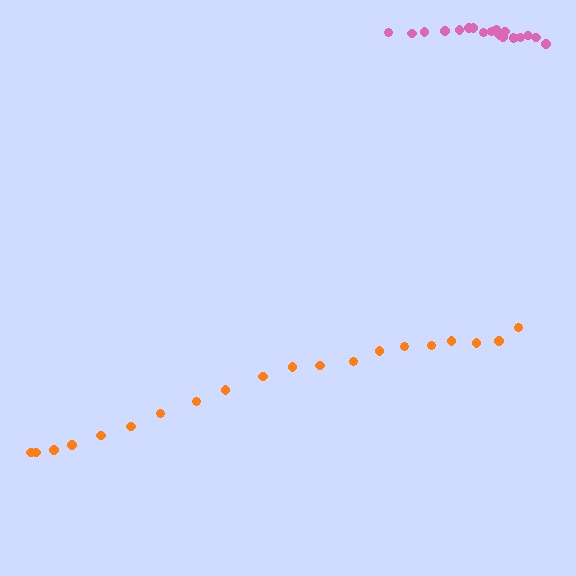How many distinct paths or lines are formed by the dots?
There are 2 distinct paths.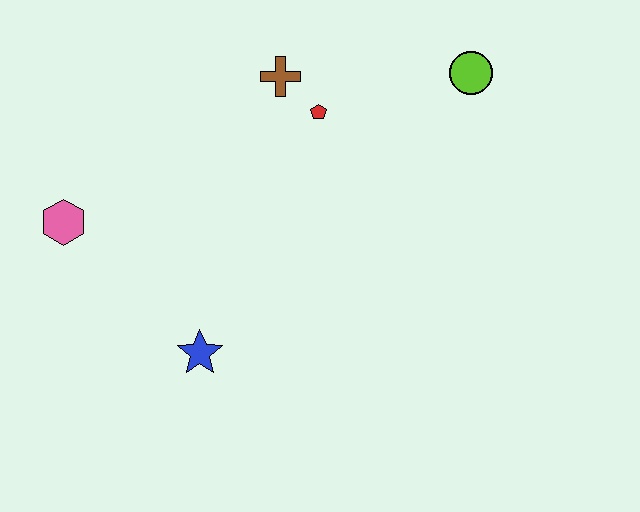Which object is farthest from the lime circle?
The pink hexagon is farthest from the lime circle.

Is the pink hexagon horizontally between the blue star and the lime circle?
No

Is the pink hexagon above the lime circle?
No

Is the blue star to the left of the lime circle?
Yes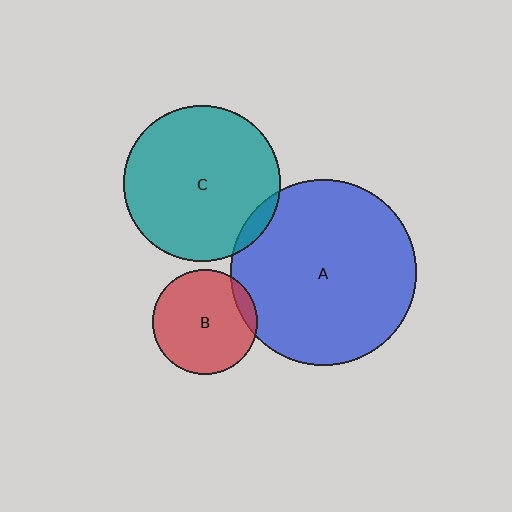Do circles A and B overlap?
Yes.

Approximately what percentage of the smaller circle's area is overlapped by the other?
Approximately 10%.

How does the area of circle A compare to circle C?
Approximately 1.4 times.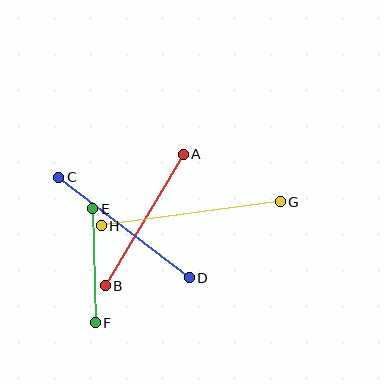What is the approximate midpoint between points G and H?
The midpoint is at approximately (191, 214) pixels.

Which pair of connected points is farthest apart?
Points G and H are farthest apart.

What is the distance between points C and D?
The distance is approximately 164 pixels.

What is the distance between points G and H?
The distance is approximately 180 pixels.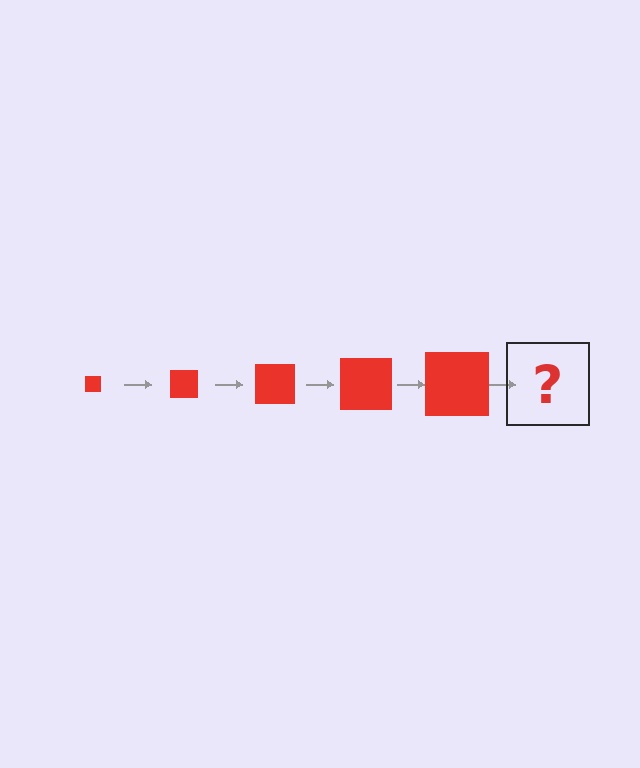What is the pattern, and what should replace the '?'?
The pattern is that the square gets progressively larger each step. The '?' should be a red square, larger than the previous one.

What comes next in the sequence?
The next element should be a red square, larger than the previous one.